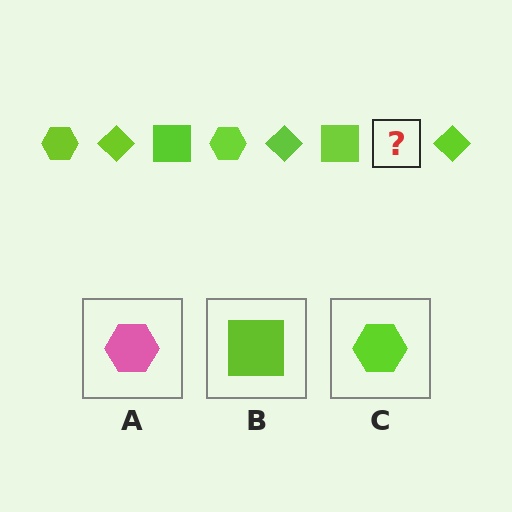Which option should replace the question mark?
Option C.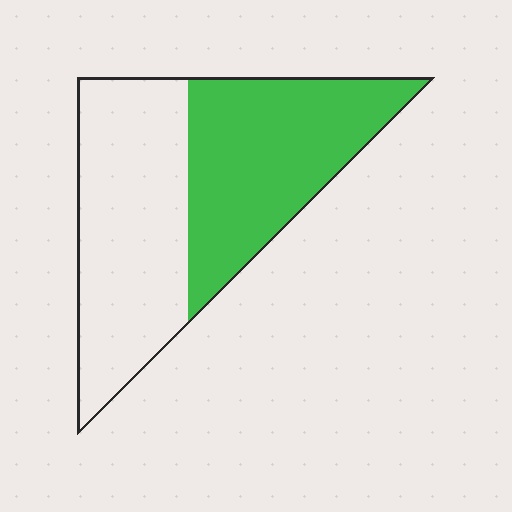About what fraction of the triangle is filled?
About one half (1/2).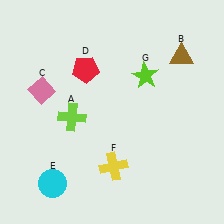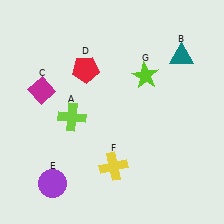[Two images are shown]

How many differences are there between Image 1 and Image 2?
There are 3 differences between the two images.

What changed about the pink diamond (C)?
In Image 1, C is pink. In Image 2, it changed to magenta.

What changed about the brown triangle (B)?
In Image 1, B is brown. In Image 2, it changed to teal.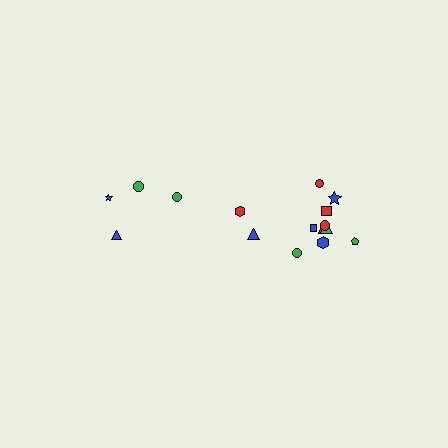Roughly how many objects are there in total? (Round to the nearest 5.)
Roughly 15 objects in total.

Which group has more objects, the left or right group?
The right group.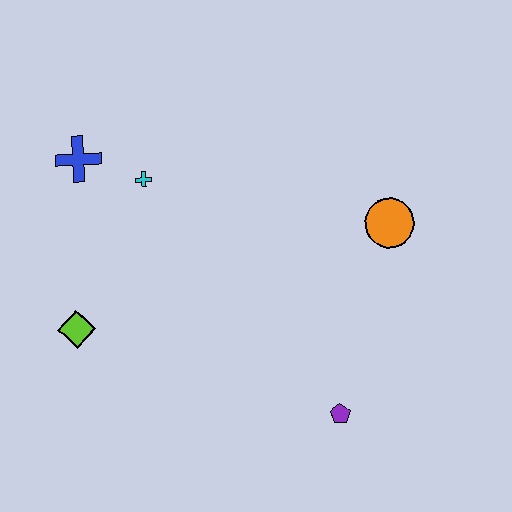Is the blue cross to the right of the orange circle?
No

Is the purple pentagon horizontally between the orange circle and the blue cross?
Yes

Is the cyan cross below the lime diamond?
No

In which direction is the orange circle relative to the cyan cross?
The orange circle is to the right of the cyan cross.